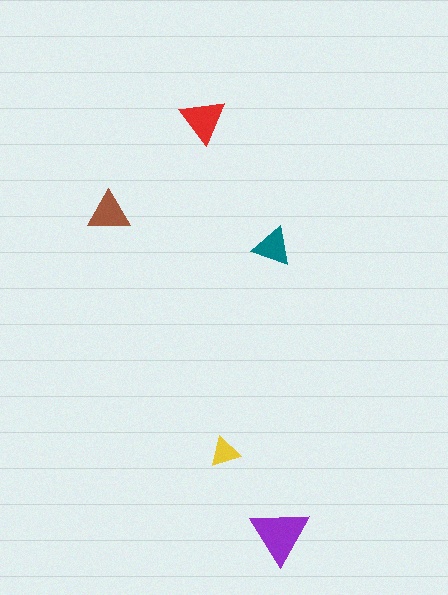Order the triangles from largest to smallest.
the purple one, the red one, the brown one, the teal one, the yellow one.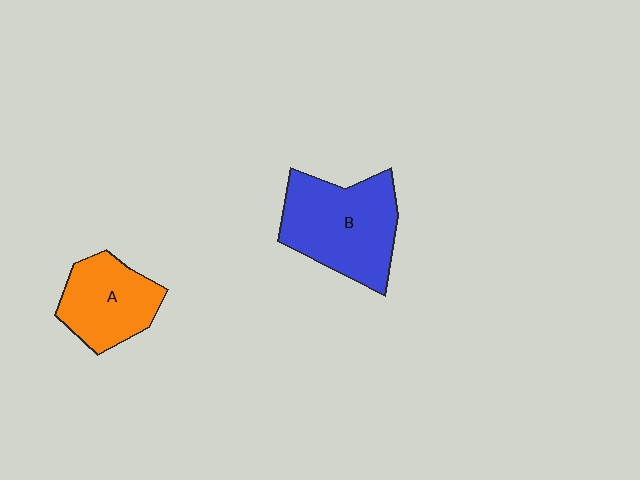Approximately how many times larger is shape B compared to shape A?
Approximately 1.4 times.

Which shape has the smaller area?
Shape A (orange).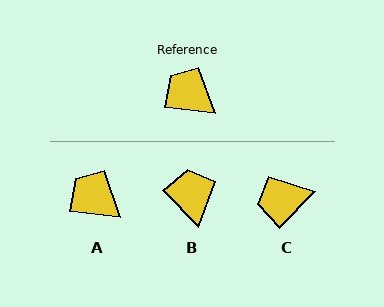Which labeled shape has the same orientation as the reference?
A.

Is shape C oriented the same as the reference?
No, it is off by about 53 degrees.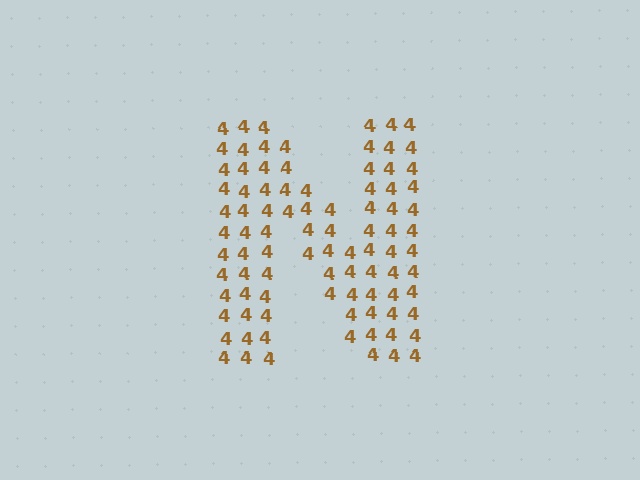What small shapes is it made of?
It is made of small digit 4's.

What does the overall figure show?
The overall figure shows the letter N.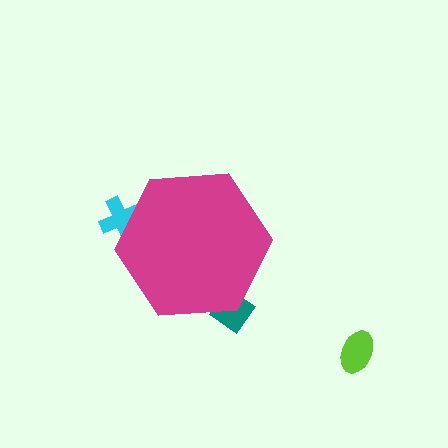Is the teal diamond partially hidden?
Yes, the teal diamond is partially hidden behind the magenta hexagon.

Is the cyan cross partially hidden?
Yes, the cyan cross is partially hidden behind the magenta hexagon.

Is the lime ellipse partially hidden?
No, the lime ellipse is fully visible.